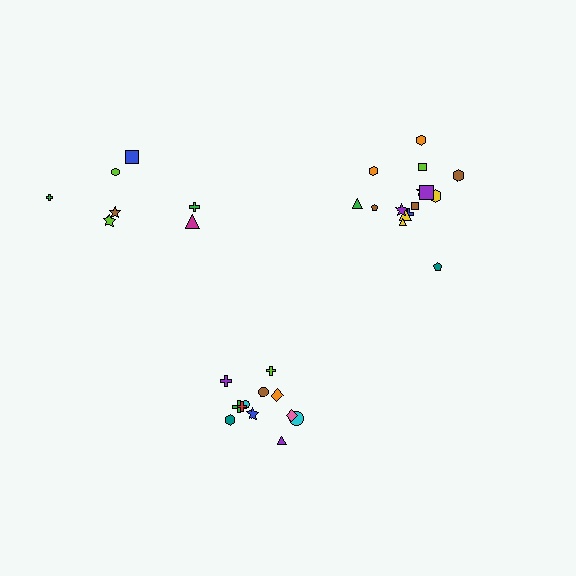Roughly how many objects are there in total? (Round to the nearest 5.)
Roughly 35 objects in total.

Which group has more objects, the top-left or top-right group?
The top-right group.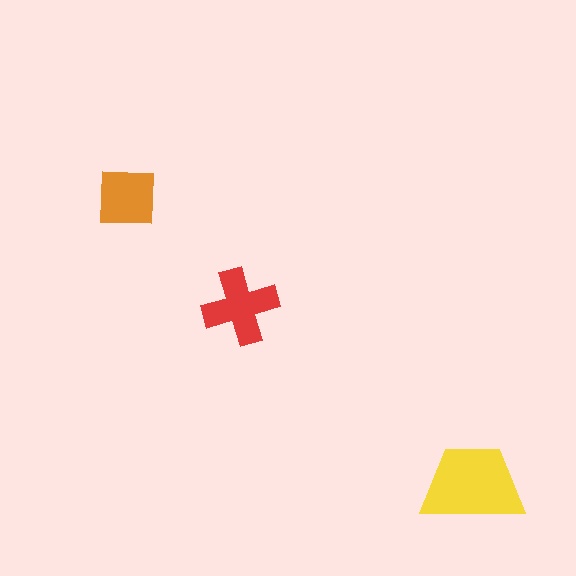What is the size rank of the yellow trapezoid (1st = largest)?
1st.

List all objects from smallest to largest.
The orange square, the red cross, the yellow trapezoid.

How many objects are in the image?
There are 3 objects in the image.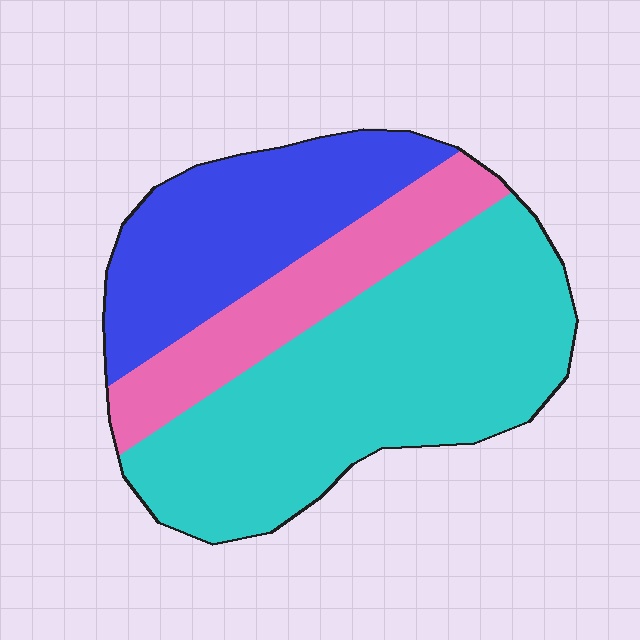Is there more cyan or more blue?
Cyan.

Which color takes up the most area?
Cyan, at roughly 50%.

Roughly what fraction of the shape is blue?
Blue covers about 30% of the shape.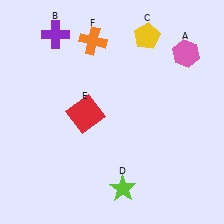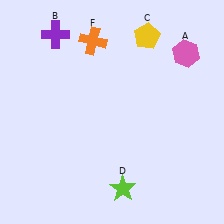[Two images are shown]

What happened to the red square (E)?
The red square (E) was removed in Image 2. It was in the bottom-left area of Image 1.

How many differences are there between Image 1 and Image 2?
There is 1 difference between the two images.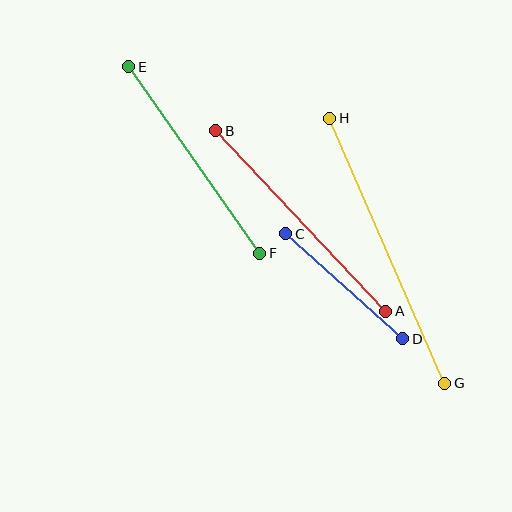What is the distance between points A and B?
The distance is approximately 248 pixels.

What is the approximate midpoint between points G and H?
The midpoint is at approximately (387, 251) pixels.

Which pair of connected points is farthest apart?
Points G and H are farthest apart.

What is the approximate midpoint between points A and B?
The midpoint is at approximately (301, 221) pixels.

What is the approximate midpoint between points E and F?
The midpoint is at approximately (194, 160) pixels.